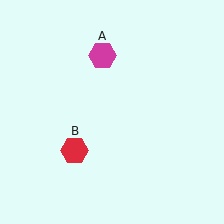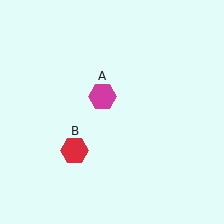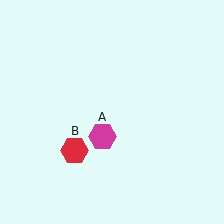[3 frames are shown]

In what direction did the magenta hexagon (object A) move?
The magenta hexagon (object A) moved down.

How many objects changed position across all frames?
1 object changed position: magenta hexagon (object A).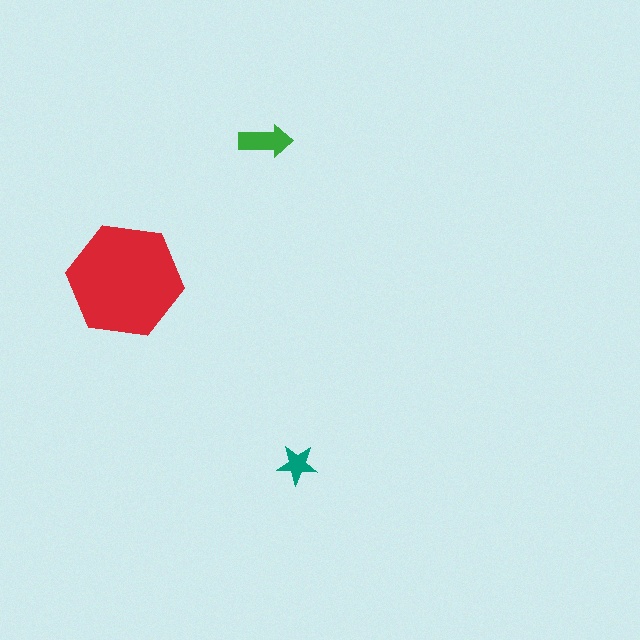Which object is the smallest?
The teal star.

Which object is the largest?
The red hexagon.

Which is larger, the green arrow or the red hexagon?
The red hexagon.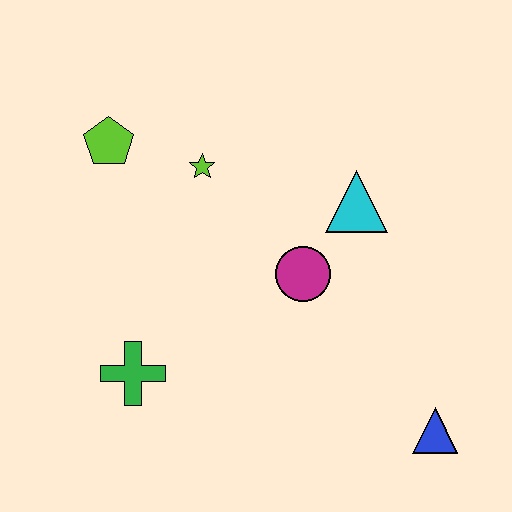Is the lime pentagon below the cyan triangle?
No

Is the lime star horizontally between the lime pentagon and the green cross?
No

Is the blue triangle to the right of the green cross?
Yes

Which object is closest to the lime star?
The lime pentagon is closest to the lime star.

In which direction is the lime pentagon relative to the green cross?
The lime pentagon is above the green cross.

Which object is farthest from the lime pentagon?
The blue triangle is farthest from the lime pentagon.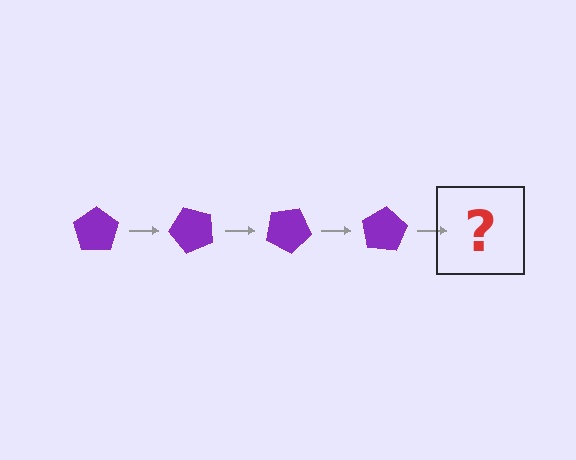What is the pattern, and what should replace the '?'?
The pattern is that the pentagon rotates 50 degrees each step. The '?' should be a purple pentagon rotated 200 degrees.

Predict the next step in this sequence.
The next step is a purple pentagon rotated 200 degrees.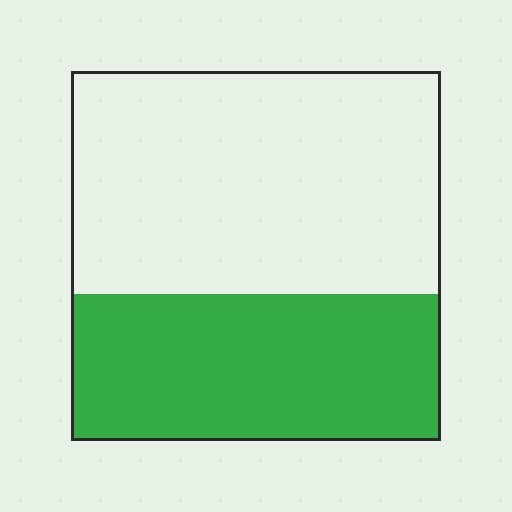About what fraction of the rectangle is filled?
About two fifths (2/5).